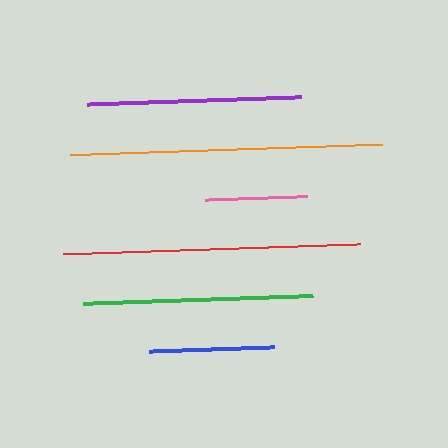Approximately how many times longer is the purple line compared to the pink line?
The purple line is approximately 2.1 times the length of the pink line.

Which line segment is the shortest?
The pink line is the shortest at approximately 102 pixels.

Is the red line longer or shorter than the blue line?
The red line is longer than the blue line.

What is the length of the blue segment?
The blue segment is approximately 126 pixels long.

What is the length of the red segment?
The red segment is approximately 298 pixels long.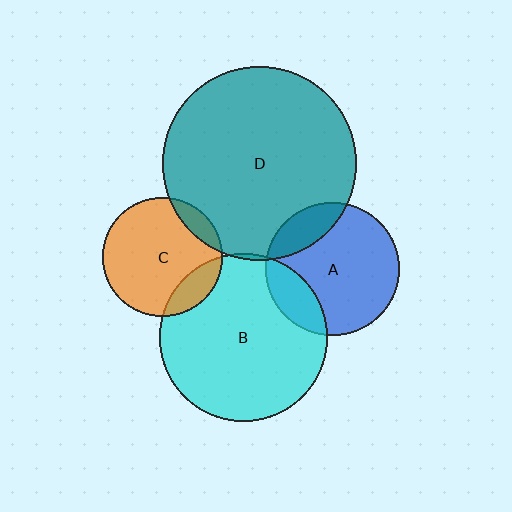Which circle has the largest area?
Circle D (teal).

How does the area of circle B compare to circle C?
Approximately 2.0 times.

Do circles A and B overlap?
Yes.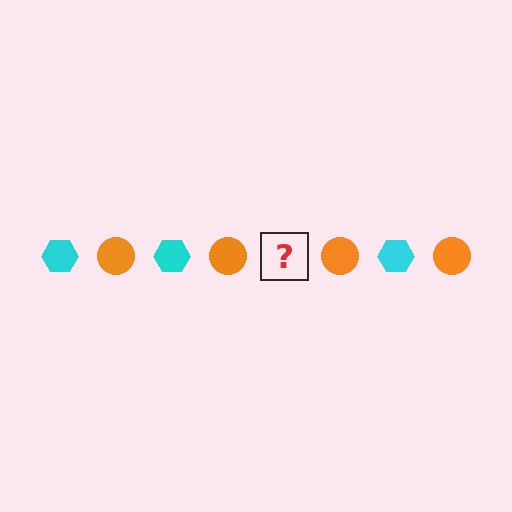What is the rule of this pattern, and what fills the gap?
The rule is that the pattern alternates between cyan hexagon and orange circle. The gap should be filled with a cyan hexagon.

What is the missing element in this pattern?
The missing element is a cyan hexagon.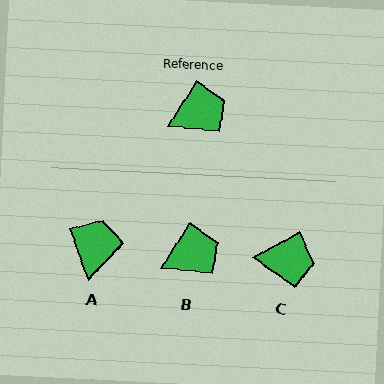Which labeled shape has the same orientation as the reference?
B.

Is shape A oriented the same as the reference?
No, it is off by about 52 degrees.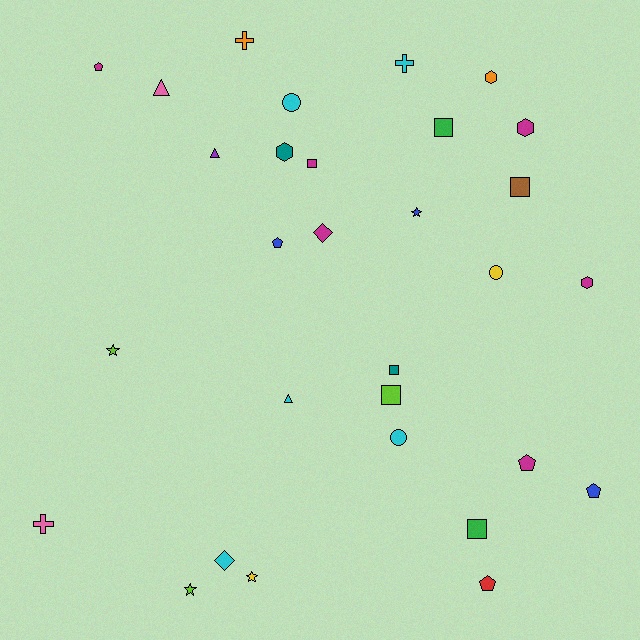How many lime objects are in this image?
There are 3 lime objects.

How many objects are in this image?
There are 30 objects.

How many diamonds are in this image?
There are 2 diamonds.